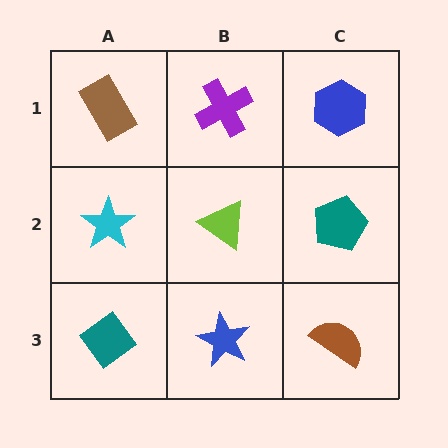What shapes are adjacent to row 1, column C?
A teal pentagon (row 2, column C), a purple cross (row 1, column B).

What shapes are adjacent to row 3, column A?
A cyan star (row 2, column A), a blue star (row 3, column B).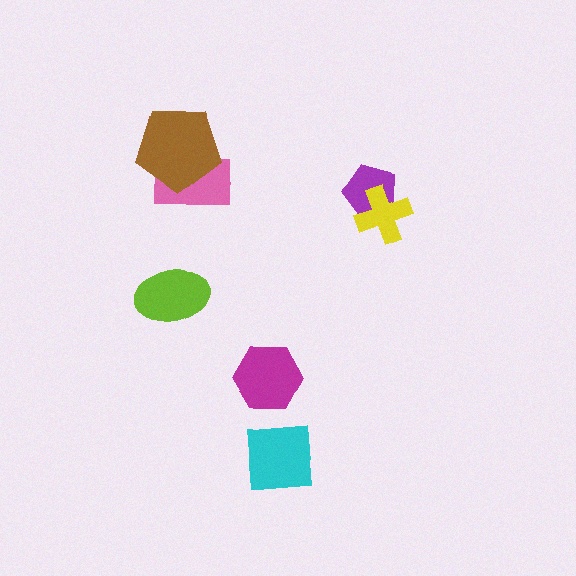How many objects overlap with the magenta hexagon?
0 objects overlap with the magenta hexagon.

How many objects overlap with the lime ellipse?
0 objects overlap with the lime ellipse.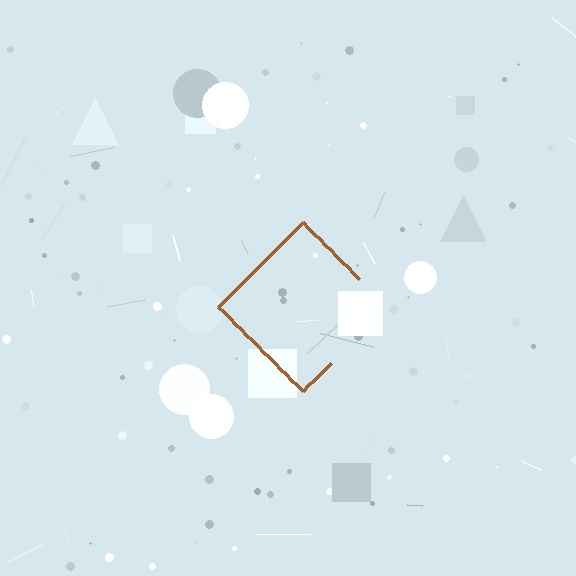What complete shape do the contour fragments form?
The contour fragments form a diamond.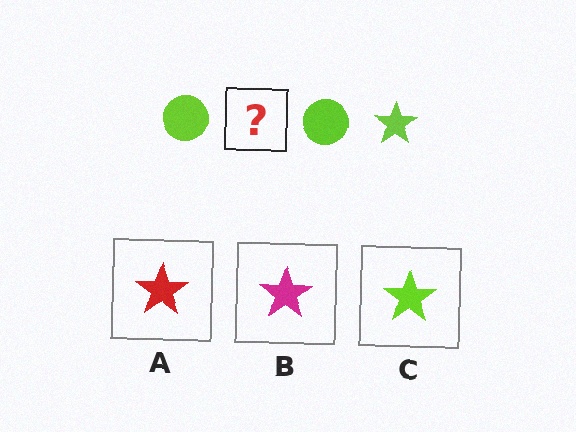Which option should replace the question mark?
Option C.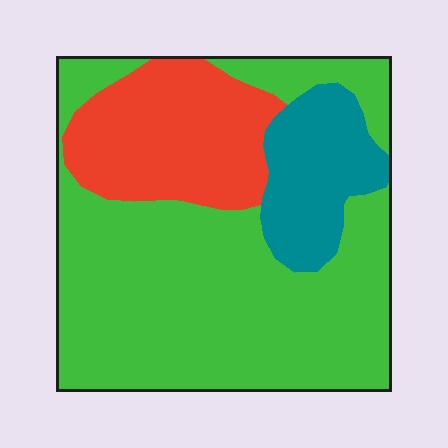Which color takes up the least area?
Teal, at roughly 15%.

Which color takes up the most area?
Green, at roughly 65%.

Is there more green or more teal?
Green.